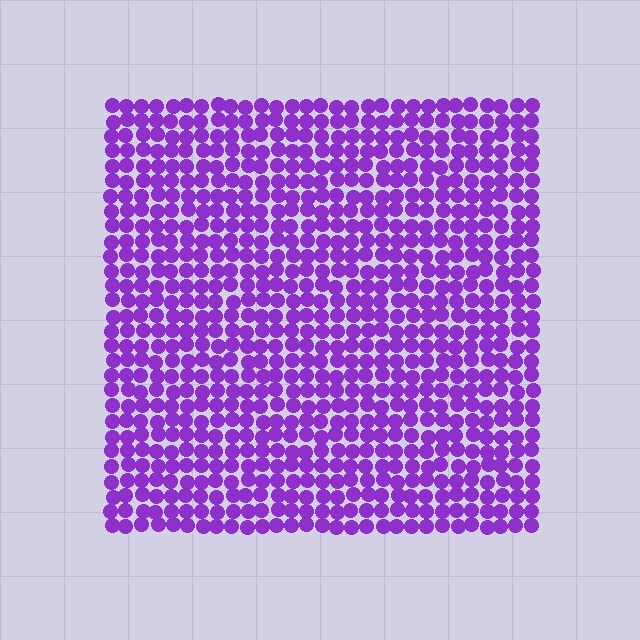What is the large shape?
The large shape is a square.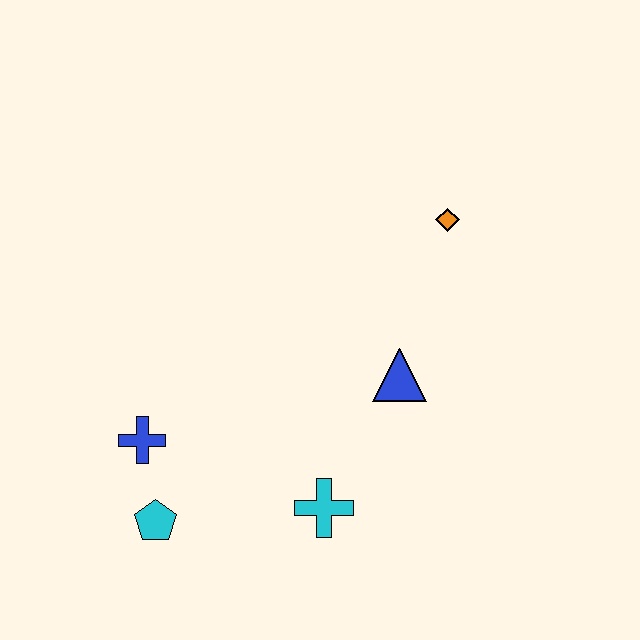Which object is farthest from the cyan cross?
The orange diamond is farthest from the cyan cross.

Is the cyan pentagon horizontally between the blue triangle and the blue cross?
Yes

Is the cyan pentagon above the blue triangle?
No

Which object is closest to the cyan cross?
The blue triangle is closest to the cyan cross.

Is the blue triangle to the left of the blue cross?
No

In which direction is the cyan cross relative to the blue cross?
The cyan cross is to the right of the blue cross.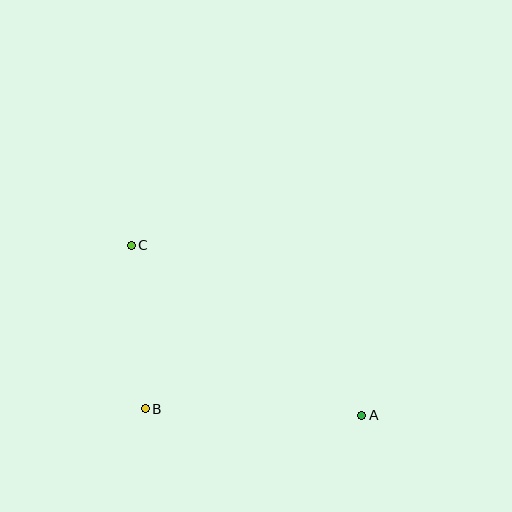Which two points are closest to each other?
Points B and C are closest to each other.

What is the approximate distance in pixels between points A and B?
The distance between A and B is approximately 217 pixels.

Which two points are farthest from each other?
Points A and C are farthest from each other.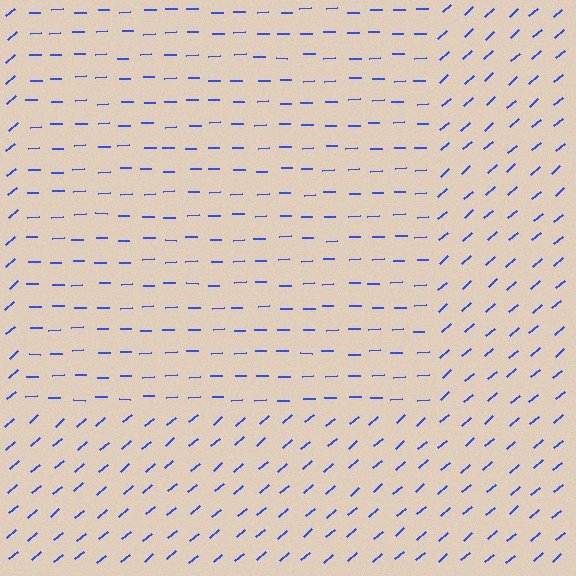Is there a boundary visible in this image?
Yes, there is a texture boundary formed by a change in line orientation.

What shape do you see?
I see a rectangle.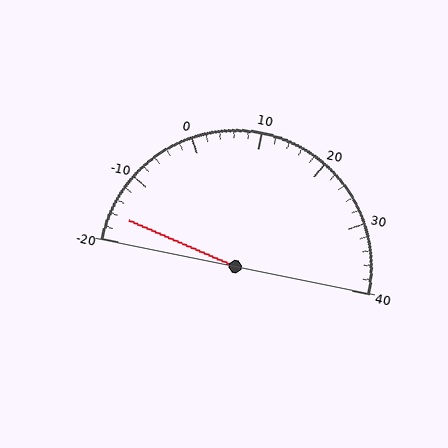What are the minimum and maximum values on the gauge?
The gauge ranges from -20 to 40.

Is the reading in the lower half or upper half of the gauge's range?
The reading is in the lower half of the range (-20 to 40).